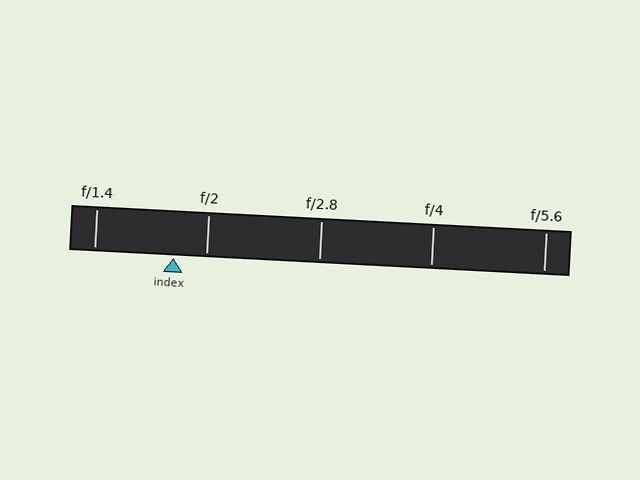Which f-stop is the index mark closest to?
The index mark is closest to f/2.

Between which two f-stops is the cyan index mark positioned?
The index mark is between f/1.4 and f/2.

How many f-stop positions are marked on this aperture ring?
There are 5 f-stop positions marked.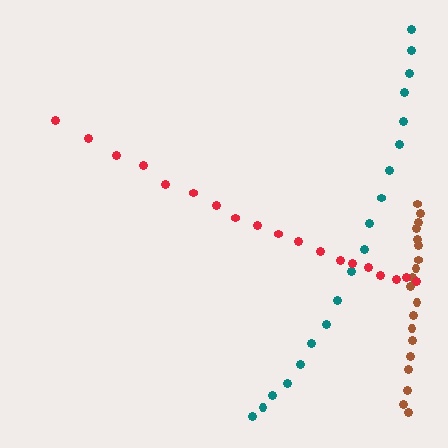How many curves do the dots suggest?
There are 3 distinct paths.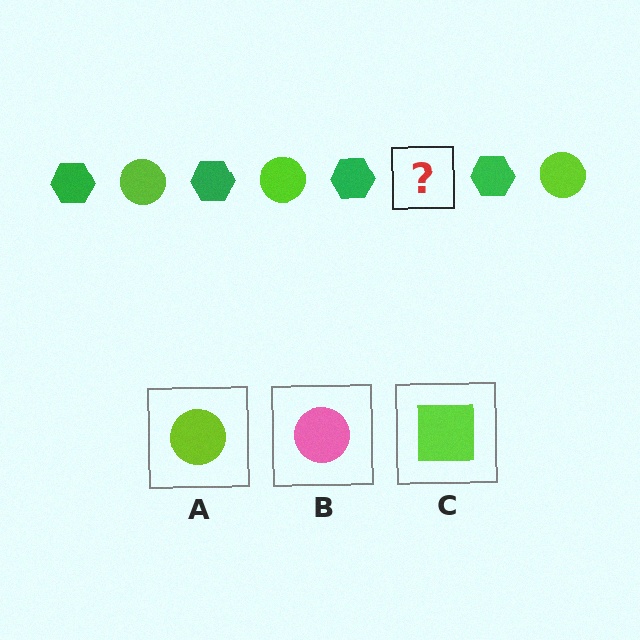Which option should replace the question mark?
Option A.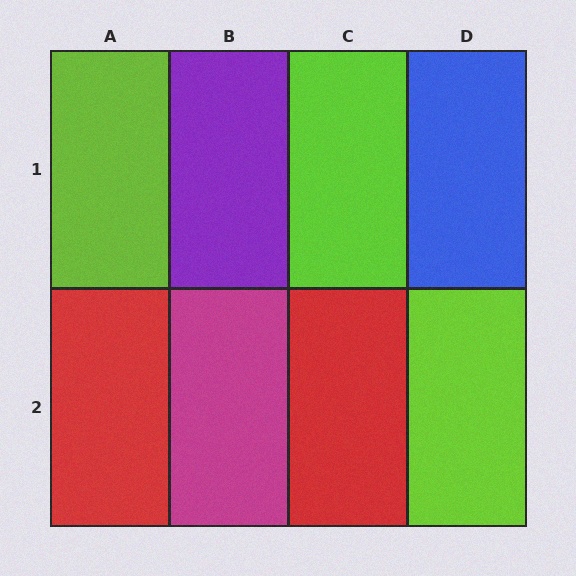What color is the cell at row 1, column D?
Blue.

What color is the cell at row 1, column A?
Lime.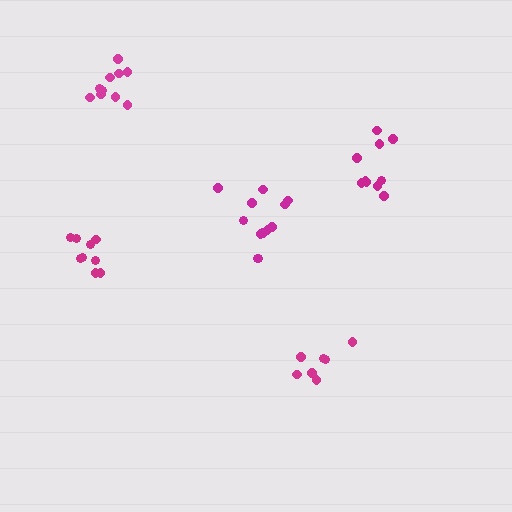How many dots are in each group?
Group 1: 9 dots, Group 2: 12 dots, Group 3: 10 dots, Group 4: 7 dots, Group 5: 10 dots (48 total).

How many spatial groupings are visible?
There are 5 spatial groupings.